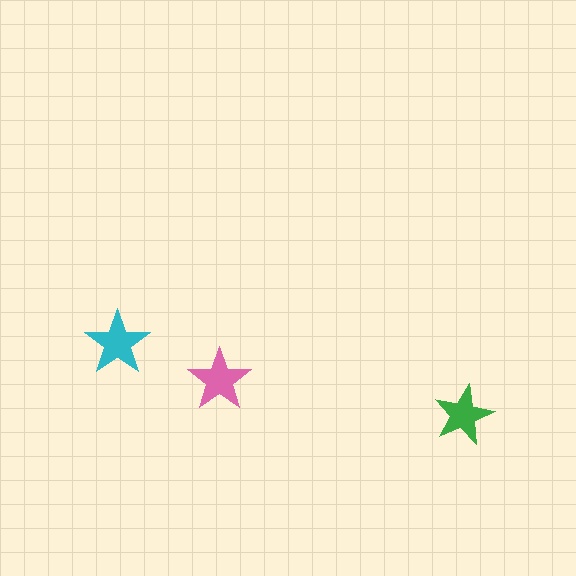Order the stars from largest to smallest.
the cyan one, the pink one, the green one.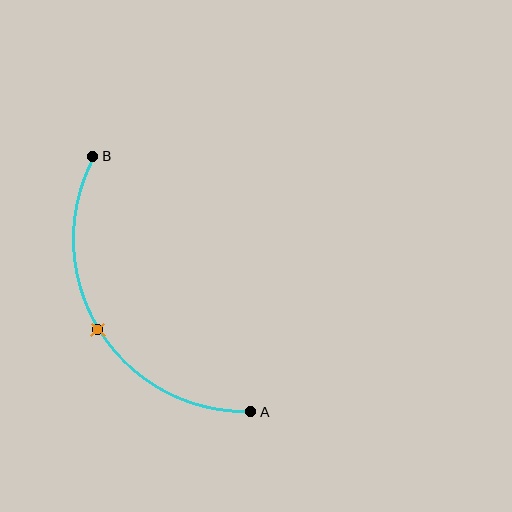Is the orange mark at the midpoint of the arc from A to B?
Yes. The orange mark lies on the arc at equal arc-length from both A and B — it is the arc midpoint.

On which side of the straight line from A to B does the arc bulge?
The arc bulges to the left of the straight line connecting A and B.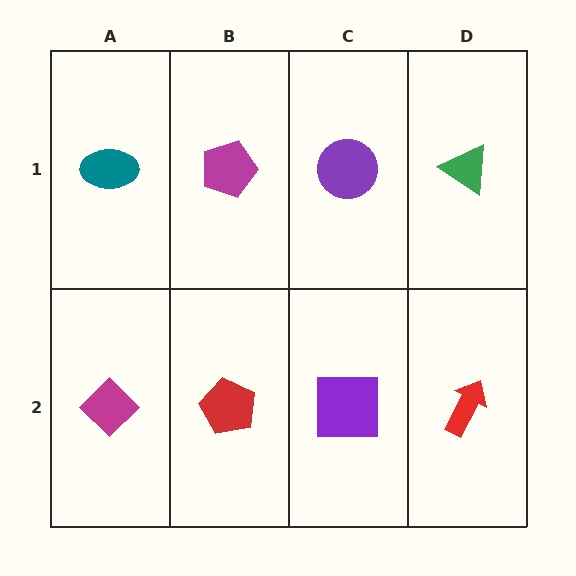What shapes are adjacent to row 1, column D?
A red arrow (row 2, column D), a purple circle (row 1, column C).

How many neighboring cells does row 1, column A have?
2.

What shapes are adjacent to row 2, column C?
A purple circle (row 1, column C), a red pentagon (row 2, column B), a red arrow (row 2, column D).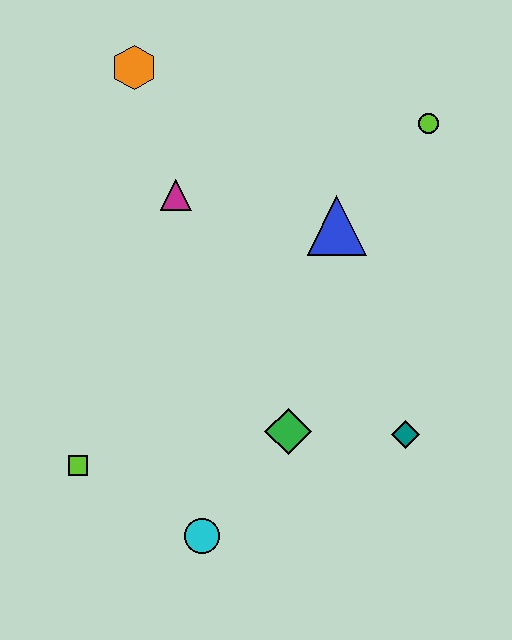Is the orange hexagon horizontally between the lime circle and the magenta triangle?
No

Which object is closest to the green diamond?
The teal diamond is closest to the green diamond.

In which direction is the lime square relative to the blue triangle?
The lime square is to the left of the blue triangle.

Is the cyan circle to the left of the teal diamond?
Yes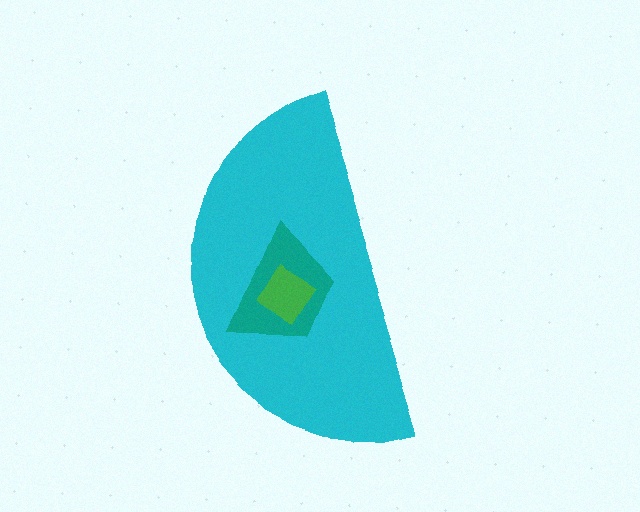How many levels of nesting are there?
3.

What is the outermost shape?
The cyan semicircle.